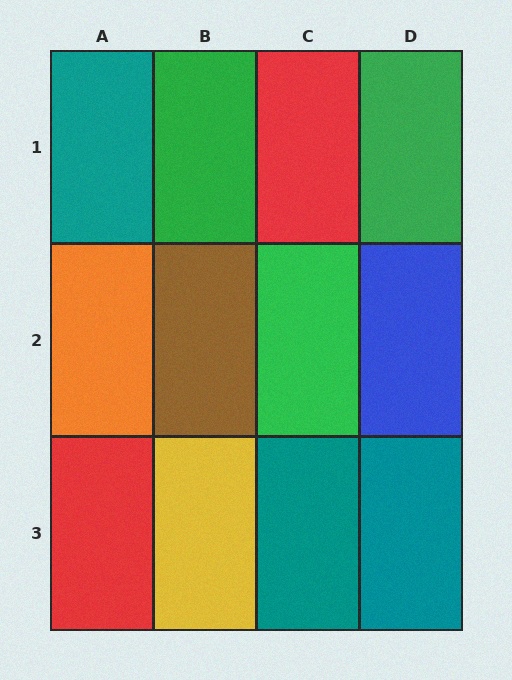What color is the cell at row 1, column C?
Red.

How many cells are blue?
1 cell is blue.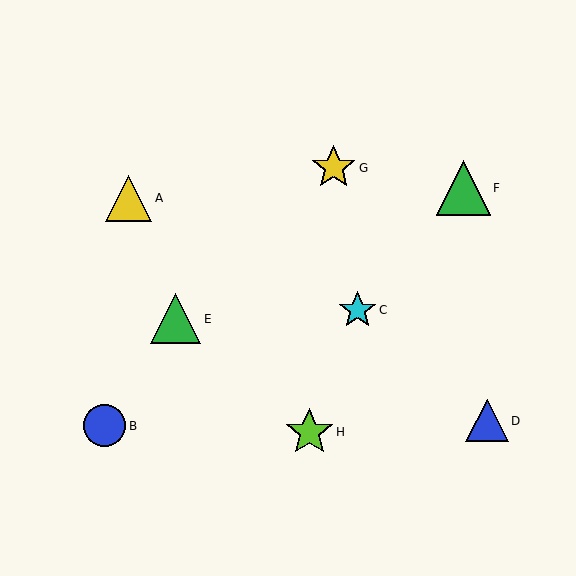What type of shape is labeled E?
Shape E is a green triangle.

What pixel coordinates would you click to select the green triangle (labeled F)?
Click at (463, 188) to select the green triangle F.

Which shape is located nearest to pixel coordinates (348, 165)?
The yellow star (labeled G) at (334, 168) is nearest to that location.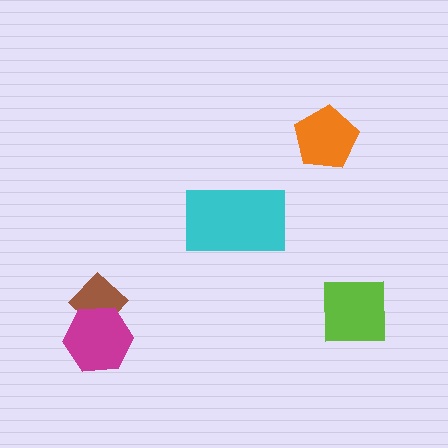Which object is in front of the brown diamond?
The magenta hexagon is in front of the brown diamond.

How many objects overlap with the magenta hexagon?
1 object overlaps with the magenta hexagon.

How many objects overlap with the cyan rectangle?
0 objects overlap with the cyan rectangle.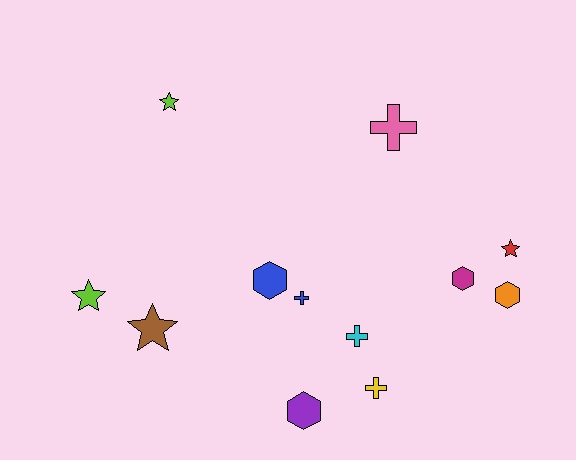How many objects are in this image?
There are 12 objects.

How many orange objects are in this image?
There is 1 orange object.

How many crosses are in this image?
There are 4 crosses.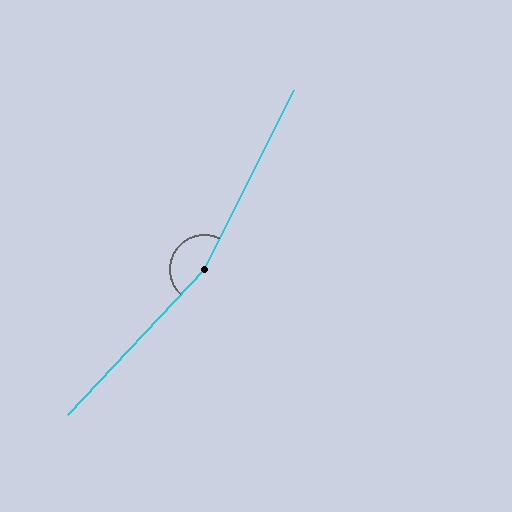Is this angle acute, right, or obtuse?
It is obtuse.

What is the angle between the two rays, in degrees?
Approximately 164 degrees.